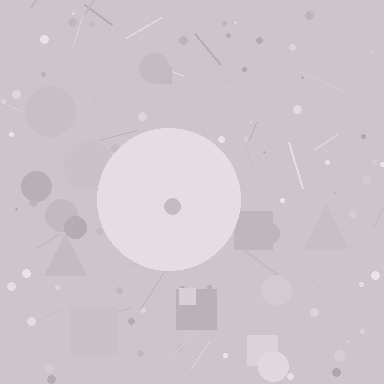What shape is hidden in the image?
A circle is hidden in the image.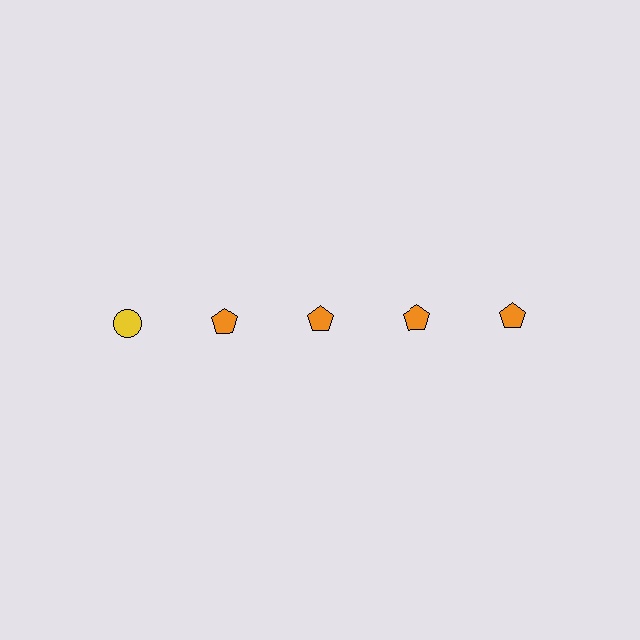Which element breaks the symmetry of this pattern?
The yellow circle in the top row, leftmost column breaks the symmetry. All other shapes are orange pentagons.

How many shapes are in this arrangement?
There are 5 shapes arranged in a grid pattern.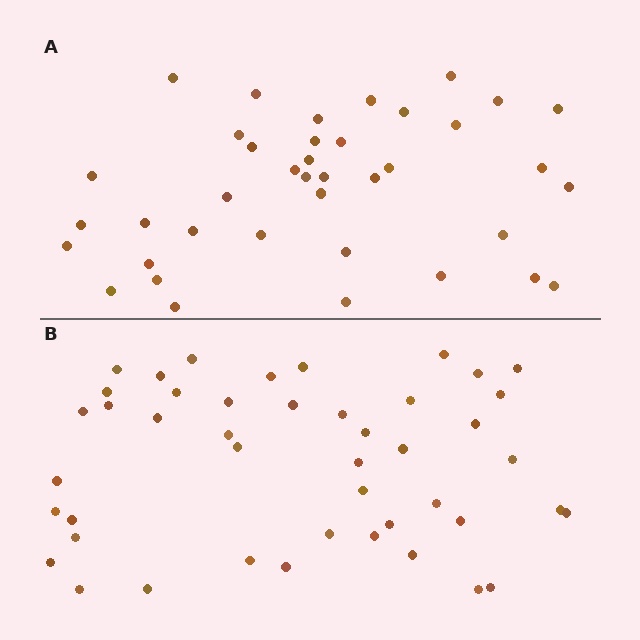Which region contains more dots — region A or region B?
Region B (the bottom region) has more dots.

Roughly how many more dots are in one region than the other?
Region B has about 6 more dots than region A.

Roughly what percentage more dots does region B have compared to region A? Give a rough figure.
About 15% more.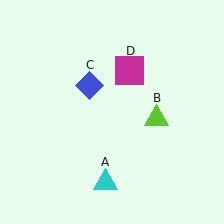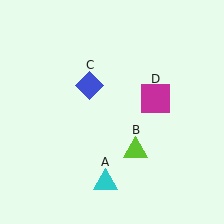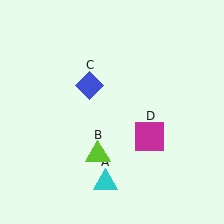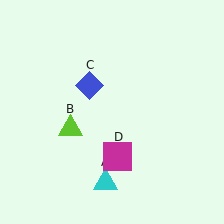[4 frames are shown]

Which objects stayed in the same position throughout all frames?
Cyan triangle (object A) and blue diamond (object C) remained stationary.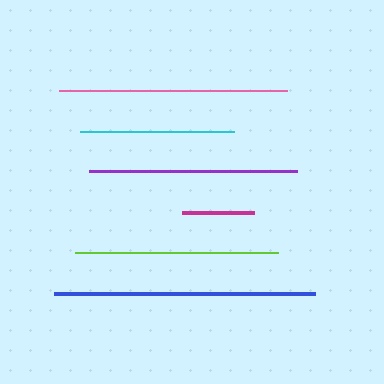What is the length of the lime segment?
The lime segment is approximately 203 pixels long.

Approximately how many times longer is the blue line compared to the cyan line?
The blue line is approximately 1.7 times the length of the cyan line.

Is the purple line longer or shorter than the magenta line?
The purple line is longer than the magenta line.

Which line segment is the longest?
The blue line is the longest at approximately 261 pixels.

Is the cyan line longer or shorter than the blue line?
The blue line is longer than the cyan line.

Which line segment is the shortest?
The magenta line is the shortest at approximately 72 pixels.